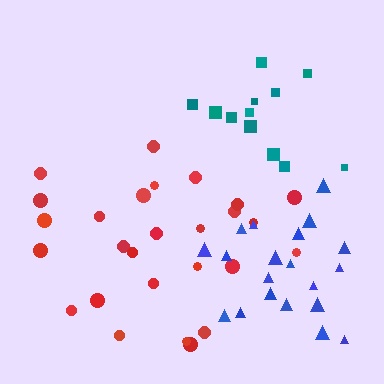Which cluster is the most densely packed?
Teal.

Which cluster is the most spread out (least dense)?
Red.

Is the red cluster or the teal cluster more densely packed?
Teal.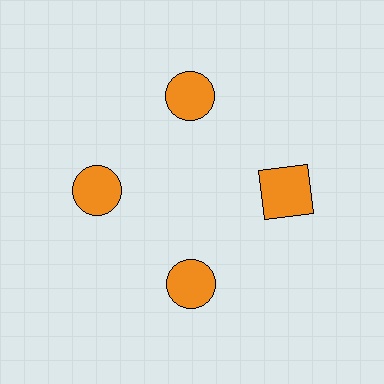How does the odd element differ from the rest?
It has a different shape: square instead of circle.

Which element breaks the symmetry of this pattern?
The orange square at roughly the 3 o'clock position breaks the symmetry. All other shapes are orange circles.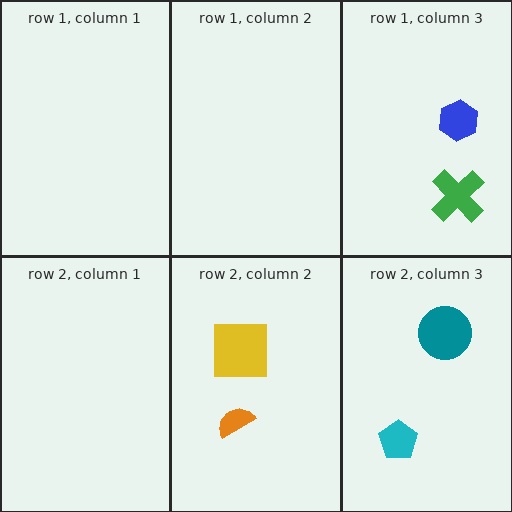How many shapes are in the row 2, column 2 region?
2.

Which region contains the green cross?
The row 1, column 3 region.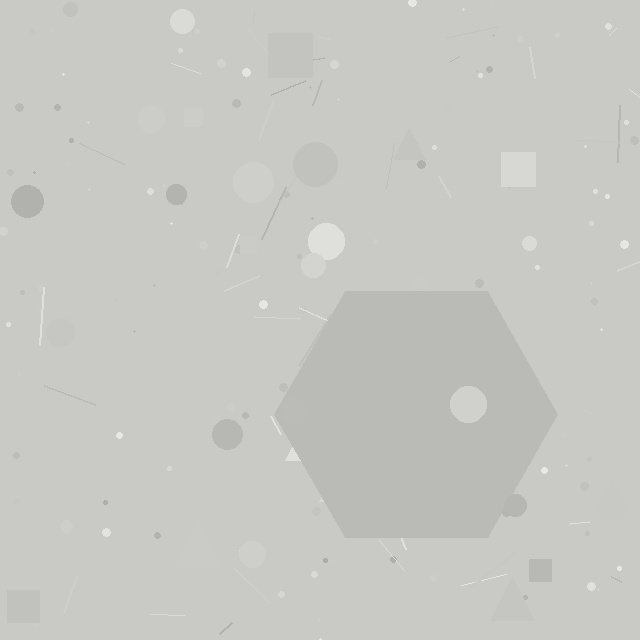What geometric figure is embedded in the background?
A hexagon is embedded in the background.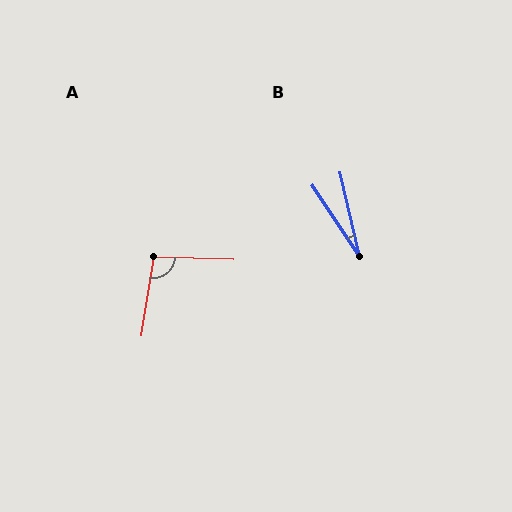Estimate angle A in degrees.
Approximately 97 degrees.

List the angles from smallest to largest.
B (21°), A (97°).